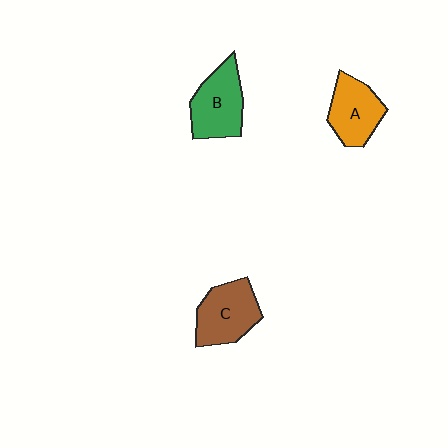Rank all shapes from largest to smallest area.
From largest to smallest: B (green), C (brown), A (orange).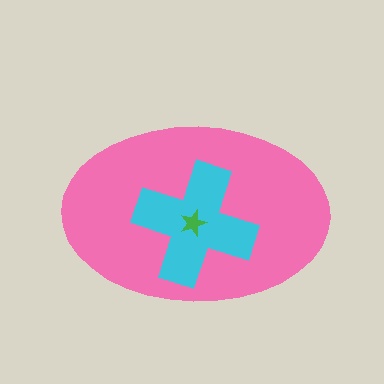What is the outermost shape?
The pink ellipse.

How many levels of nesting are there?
3.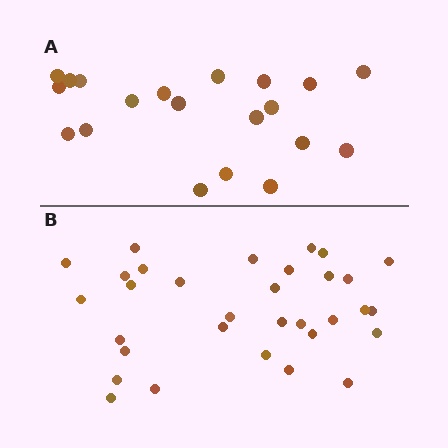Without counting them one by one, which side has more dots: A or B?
Region B (the bottom region) has more dots.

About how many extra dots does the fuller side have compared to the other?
Region B has roughly 12 or so more dots than region A.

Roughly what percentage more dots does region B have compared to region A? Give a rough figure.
About 60% more.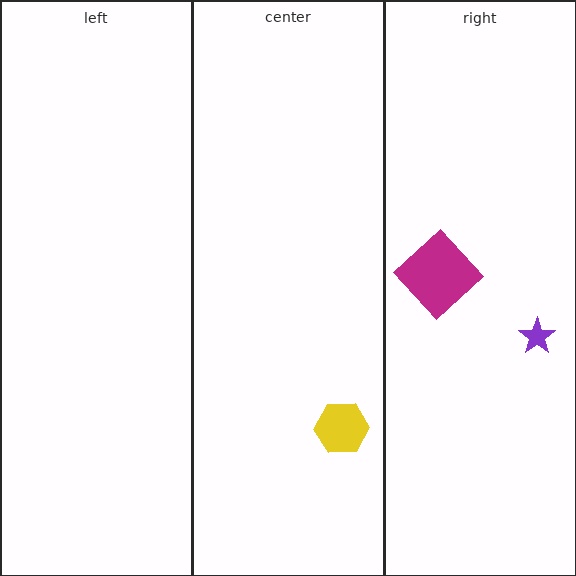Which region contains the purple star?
The right region.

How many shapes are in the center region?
1.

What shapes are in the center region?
The yellow hexagon.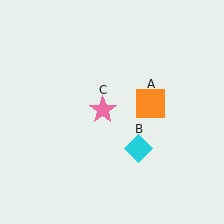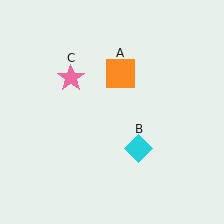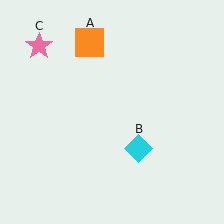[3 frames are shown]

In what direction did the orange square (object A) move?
The orange square (object A) moved up and to the left.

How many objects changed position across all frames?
2 objects changed position: orange square (object A), pink star (object C).